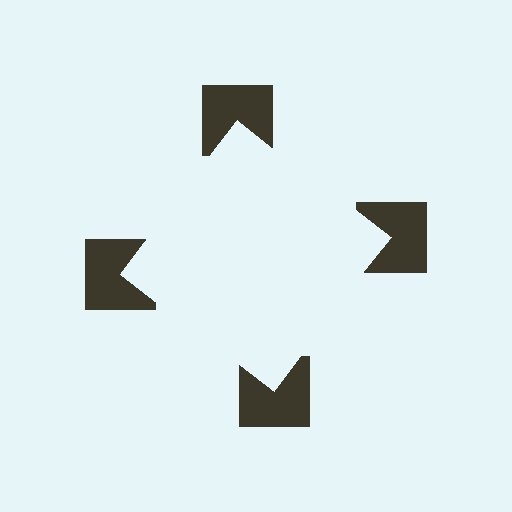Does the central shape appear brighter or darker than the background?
It typically appears slightly brighter than the background, even though no actual brightness change is drawn.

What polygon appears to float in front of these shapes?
An illusory square — its edges are inferred from the aligned wedge cuts in the notched squares, not physically drawn.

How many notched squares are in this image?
There are 4 — one at each vertex of the illusory square.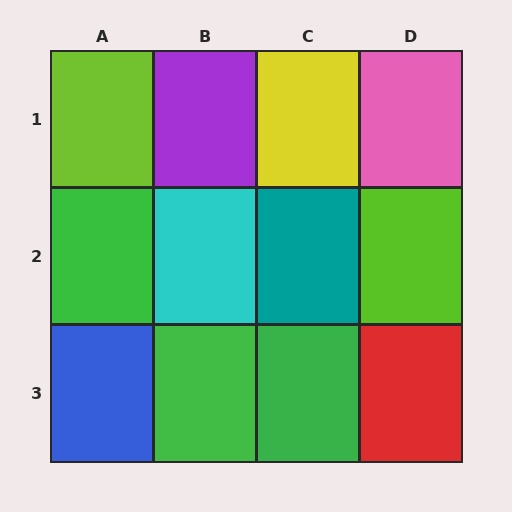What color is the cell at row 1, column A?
Lime.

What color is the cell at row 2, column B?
Cyan.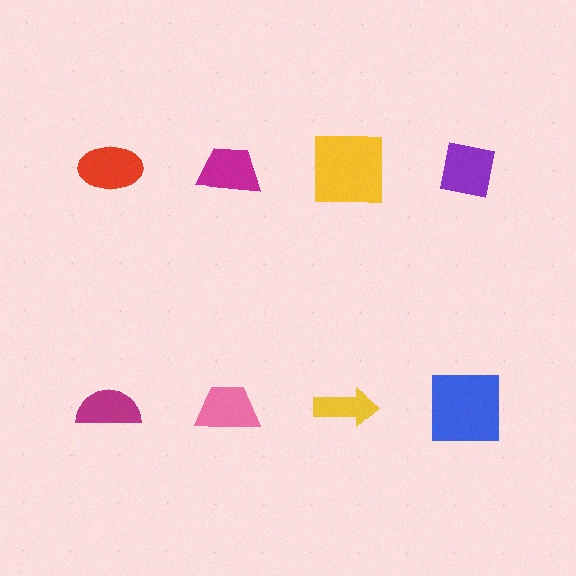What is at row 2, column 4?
A blue square.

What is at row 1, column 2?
A magenta trapezoid.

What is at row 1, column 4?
A purple square.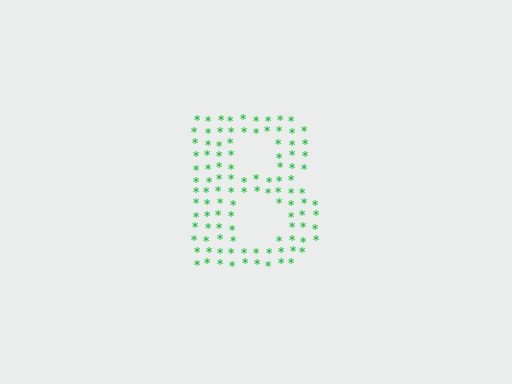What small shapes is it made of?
It is made of small asterisks.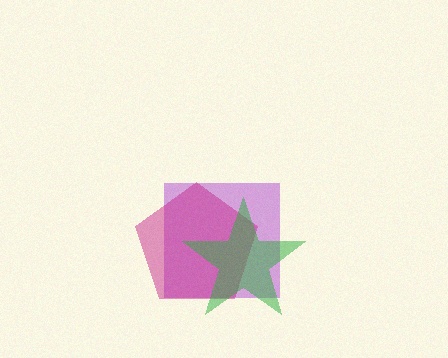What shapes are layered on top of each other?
The layered shapes are: a purple square, a magenta pentagon, a green star.